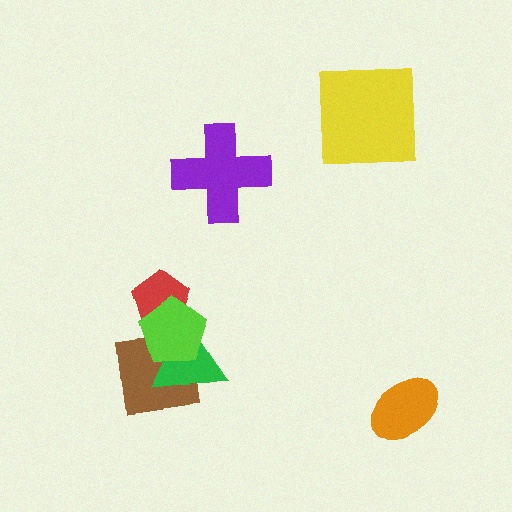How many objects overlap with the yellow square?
0 objects overlap with the yellow square.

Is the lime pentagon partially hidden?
No, no other shape covers it.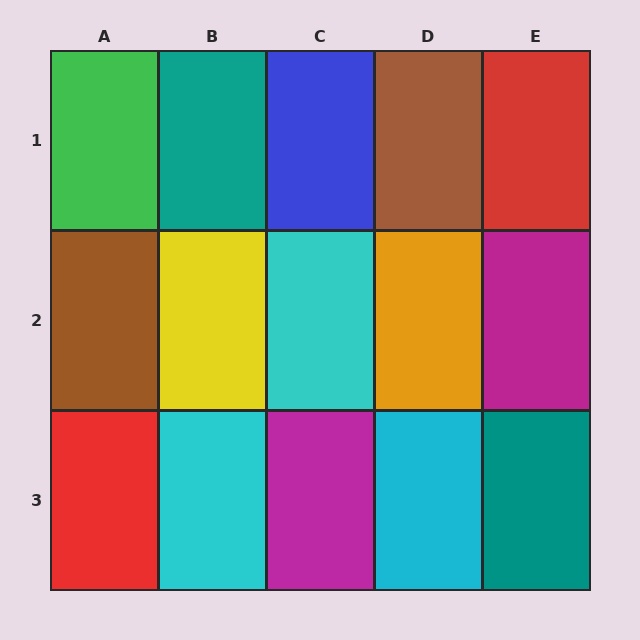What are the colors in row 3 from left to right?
Red, cyan, magenta, cyan, teal.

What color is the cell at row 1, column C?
Blue.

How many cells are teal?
2 cells are teal.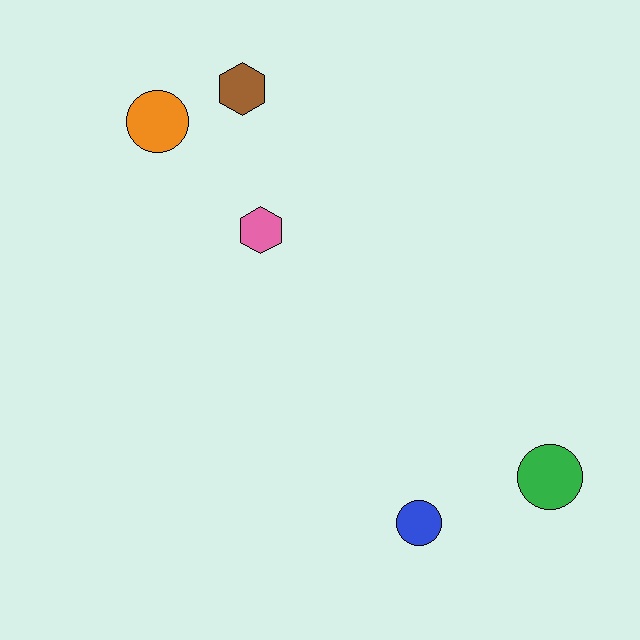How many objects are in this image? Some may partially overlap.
There are 5 objects.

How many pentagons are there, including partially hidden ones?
There are no pentagons.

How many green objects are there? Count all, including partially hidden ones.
There is 1 green object.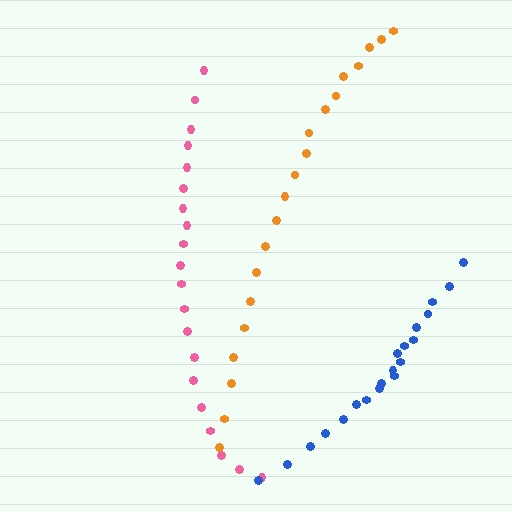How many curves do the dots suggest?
There are 3 distinct paths.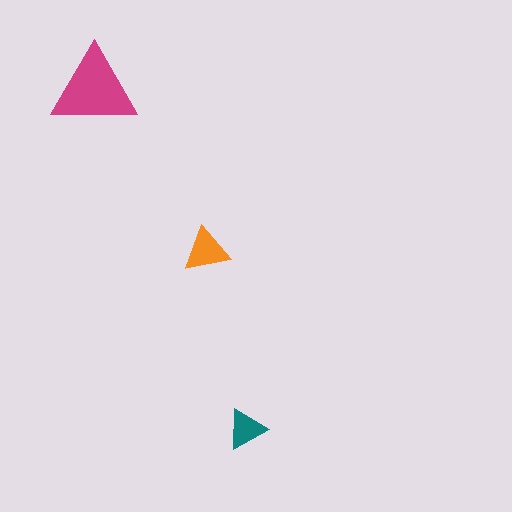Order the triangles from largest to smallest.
the magenta one, the orange one, the teal one.